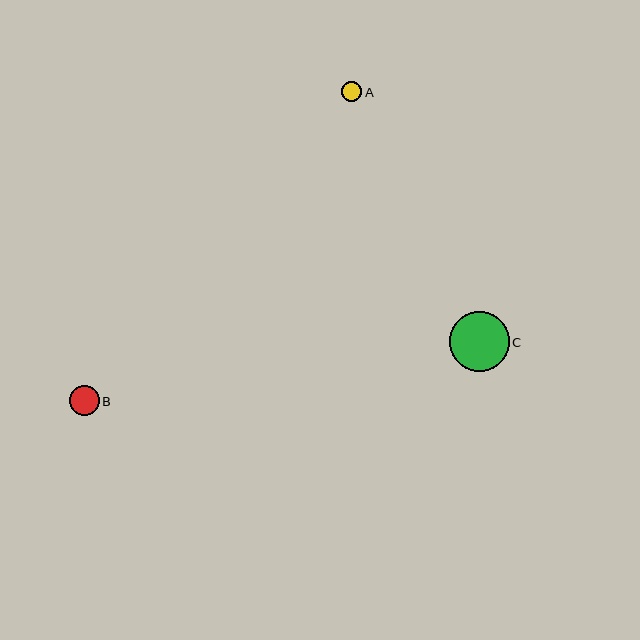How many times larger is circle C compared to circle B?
Circle C is approximately 2.0 times the size of circle B.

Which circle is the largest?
Circle C is the largest with a size of approximately 60 pixels.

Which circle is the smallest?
Circle A is the smallest with a size of approximately 20 pixels.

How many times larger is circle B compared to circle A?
Circle B is approximately 1.5 times the size of circle A.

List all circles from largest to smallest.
From largest to smallest: C, B, A.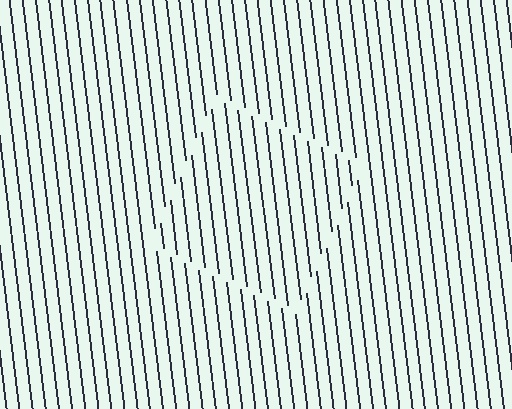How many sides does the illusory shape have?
4 sides — the line-ends trace a square.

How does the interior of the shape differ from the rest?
The interior of the shape contains the same grating, shifted by half a period — the contour is defined by the phase discontinuity where line-ends from the inner and outer gratings abut.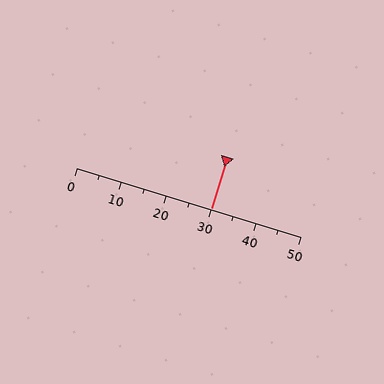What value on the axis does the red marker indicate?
The marker indicates approximately 30.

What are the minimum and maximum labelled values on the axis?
The axis runs from 0 to 50.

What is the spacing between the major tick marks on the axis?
The major ticks are spaced 10 apart.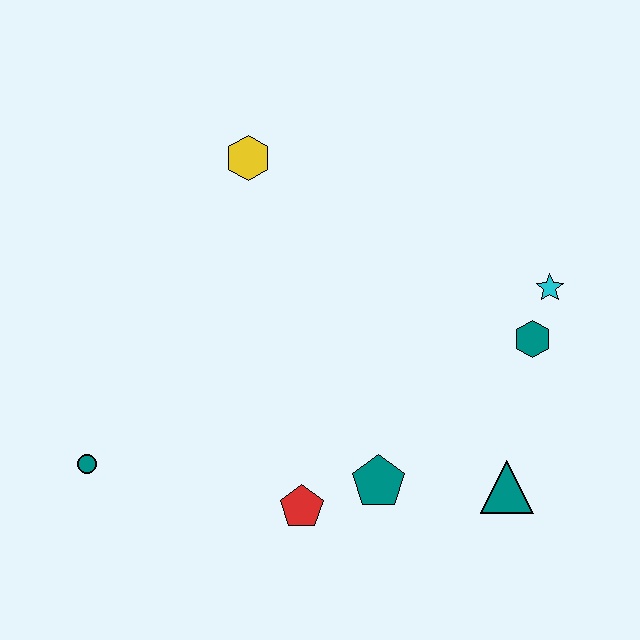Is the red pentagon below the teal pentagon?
Yes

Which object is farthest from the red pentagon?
The yellow hexagon is farthest from the red pentagon.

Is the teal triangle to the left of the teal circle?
No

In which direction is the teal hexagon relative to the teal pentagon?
The teal hexagon is to the right of the teal pentagon.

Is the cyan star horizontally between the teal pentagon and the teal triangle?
No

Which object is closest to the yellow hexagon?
The cyan star is closest to the yellow hexagon.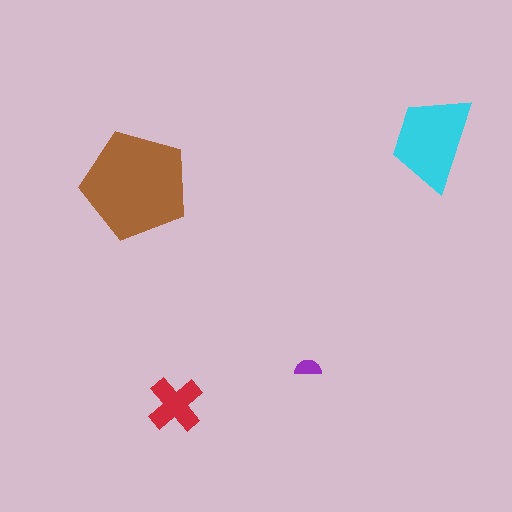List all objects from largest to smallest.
The brown pentagon, the cyan trapezoid, the red cross, the purple semicircle.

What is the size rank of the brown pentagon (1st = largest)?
1st.